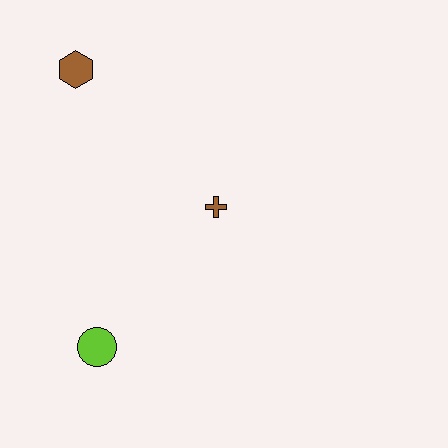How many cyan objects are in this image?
There are no cyan objects.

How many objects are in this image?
There are 3 objects.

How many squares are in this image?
There are no squares.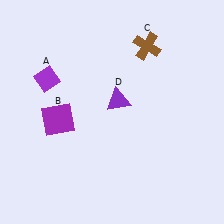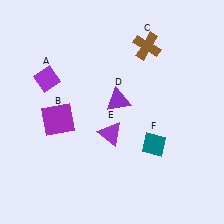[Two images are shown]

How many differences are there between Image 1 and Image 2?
There are 2 differences between the two images.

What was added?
A purple triangle (E), a teal diamond (F) were added in Image 2.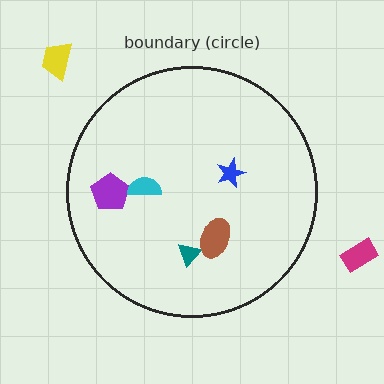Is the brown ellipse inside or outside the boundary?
Inside.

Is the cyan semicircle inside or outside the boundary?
Inside.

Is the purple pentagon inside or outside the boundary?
Inside.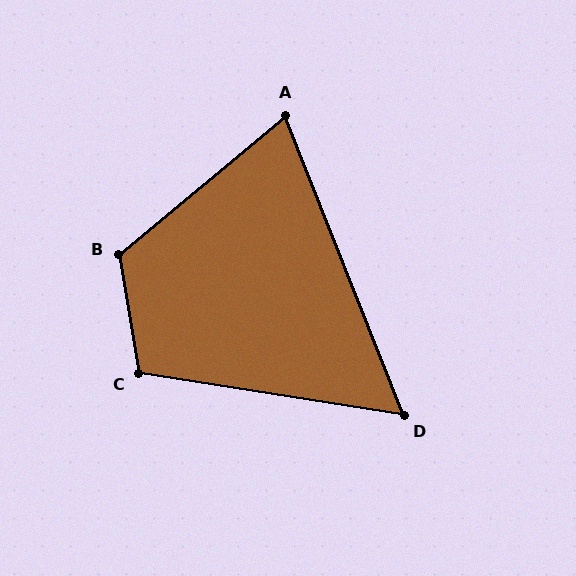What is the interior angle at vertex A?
Approximately 72 degrees (acute).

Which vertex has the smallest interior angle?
D, at approximately 59 degrees.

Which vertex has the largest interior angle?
B, at approximately 121 degrees.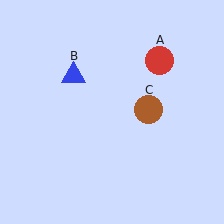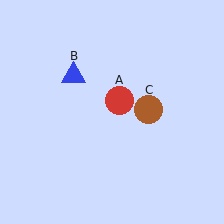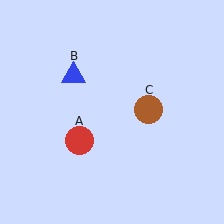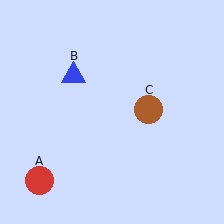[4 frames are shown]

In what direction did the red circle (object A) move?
The red circle (object A) moved down and to the left.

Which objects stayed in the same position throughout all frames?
Blue triangle (object B) and brown circle (object C) remained stationary.